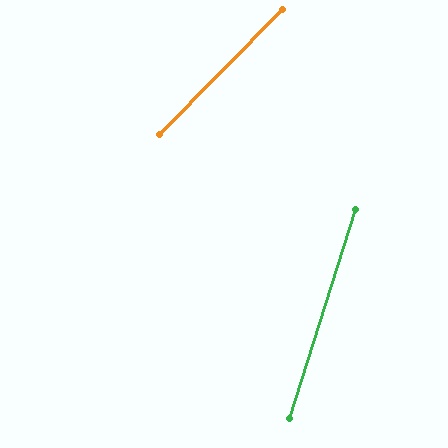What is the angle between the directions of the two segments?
Approximately 27 degrees.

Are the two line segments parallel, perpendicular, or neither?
Neither parallel nor perpendicular — they differ by about 27°.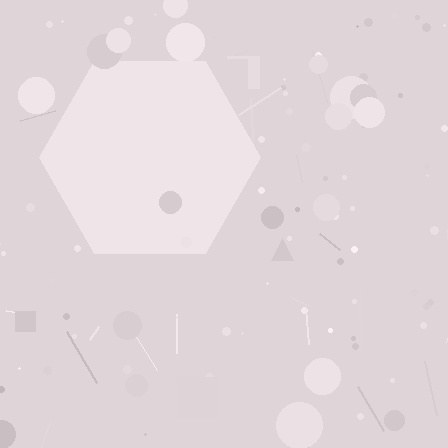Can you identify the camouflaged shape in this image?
The camouflaged shape is a hexagon.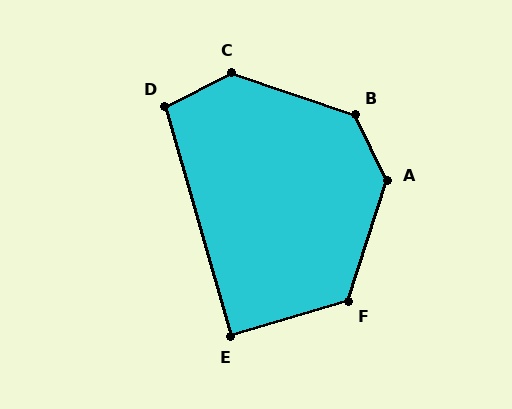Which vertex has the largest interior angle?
A, at approximately 136 degrees.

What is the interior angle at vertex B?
Approximately 135 degrees (obtuse).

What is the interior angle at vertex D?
Approximately 101 degrees (obtuse).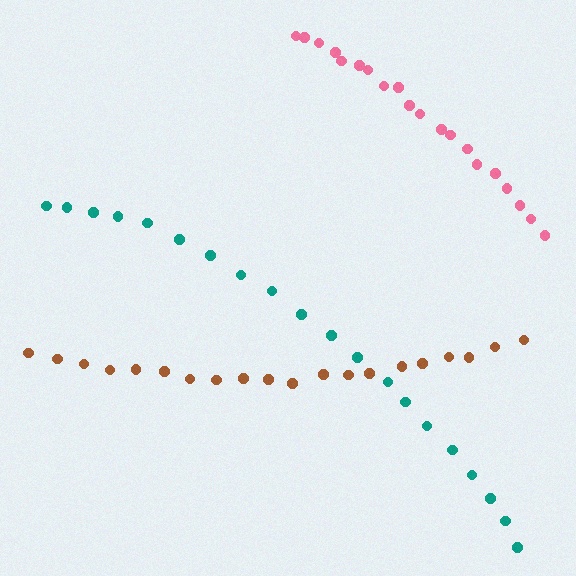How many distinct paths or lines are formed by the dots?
There are 3 distinct paths.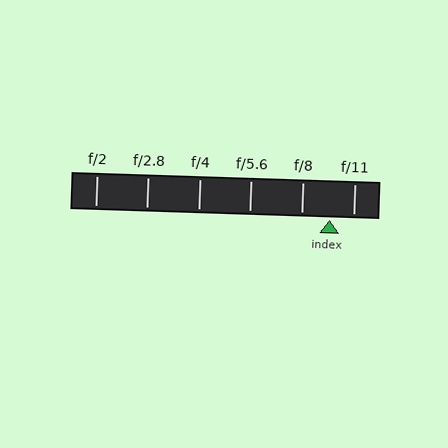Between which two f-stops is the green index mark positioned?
The index mark is between f/8 and f/11.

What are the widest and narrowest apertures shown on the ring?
The widest aperture shown is f/2 and the narrowest is f/11.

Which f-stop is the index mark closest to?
The index mark is closest to f/11.